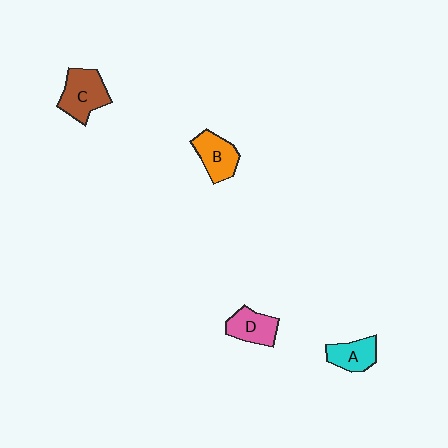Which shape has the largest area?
Shape C (brown).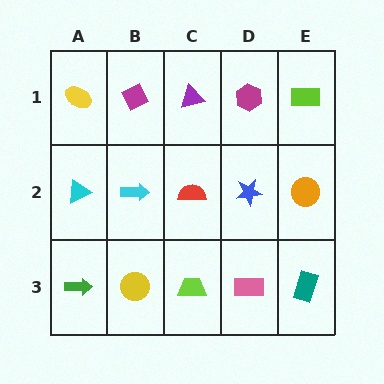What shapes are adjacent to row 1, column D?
A blue star (row 2, column D), a purple triangle (row 1, column C), a lime rectangle (row 1, column E).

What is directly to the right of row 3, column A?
A yellow circle.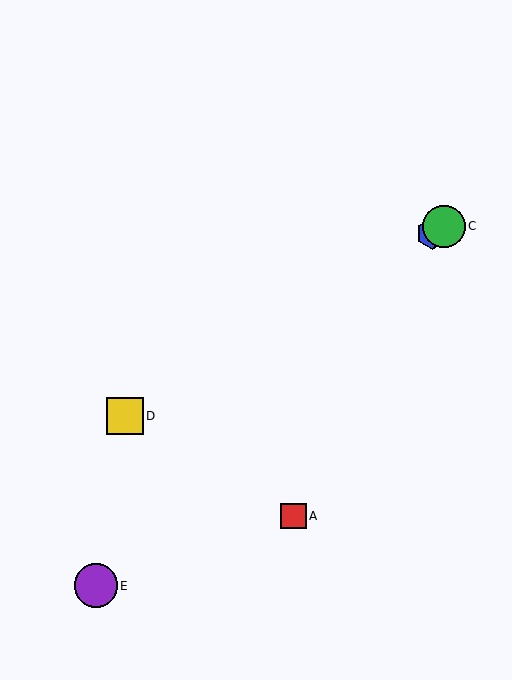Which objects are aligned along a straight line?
Objects B, C, D are aligned along a straight line.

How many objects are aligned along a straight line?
3 objects (B, C, D) are aligned along a straight line.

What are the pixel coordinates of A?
Object A is at (293, 516).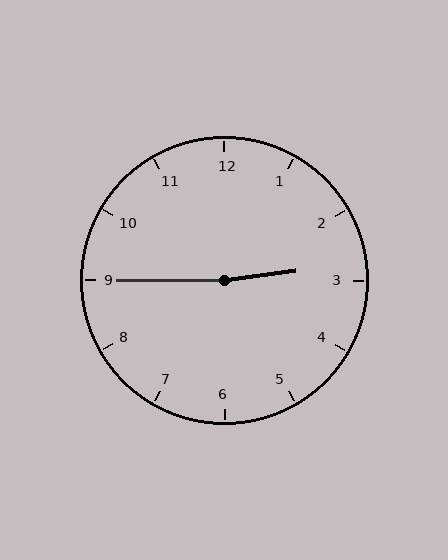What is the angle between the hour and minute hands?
Approximately 172 degrees.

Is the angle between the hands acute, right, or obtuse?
It is obtuse.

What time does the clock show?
2:45.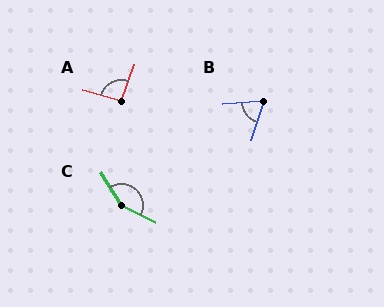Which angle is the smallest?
B, at approximately 68 degrees.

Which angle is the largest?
C, at approximately 149 degrees.